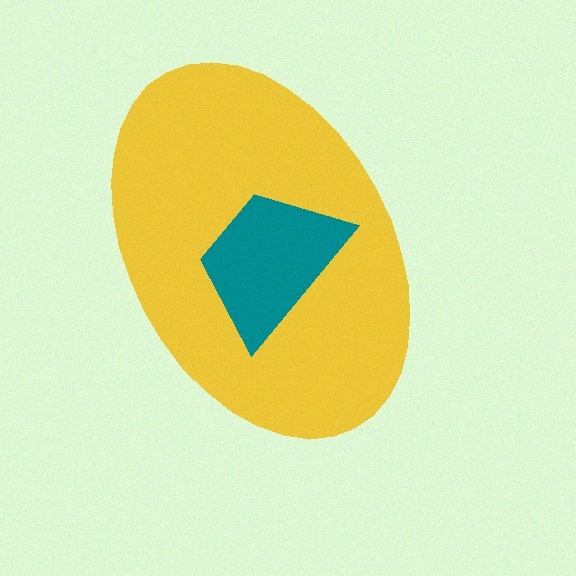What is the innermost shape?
The teal trapezoid.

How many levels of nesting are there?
2.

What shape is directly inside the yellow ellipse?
The teal trapezoid.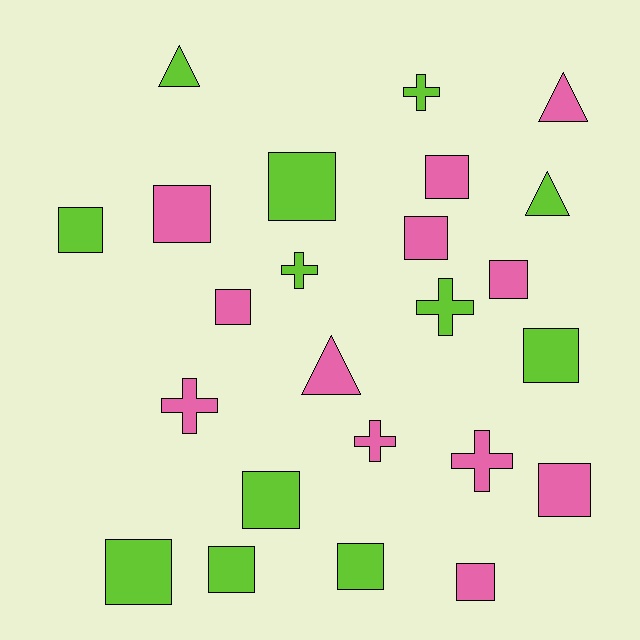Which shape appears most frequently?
Square, with 14 objects.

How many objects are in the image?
There are 24 objects.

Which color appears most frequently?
Lime, with 12 objects.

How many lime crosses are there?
There are 3 lime crosses.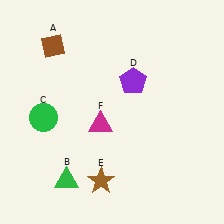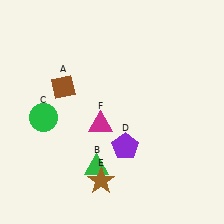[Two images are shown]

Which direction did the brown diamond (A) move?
The brown diamond (A) moved down.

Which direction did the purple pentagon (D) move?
The purple pentagon (D) moved down.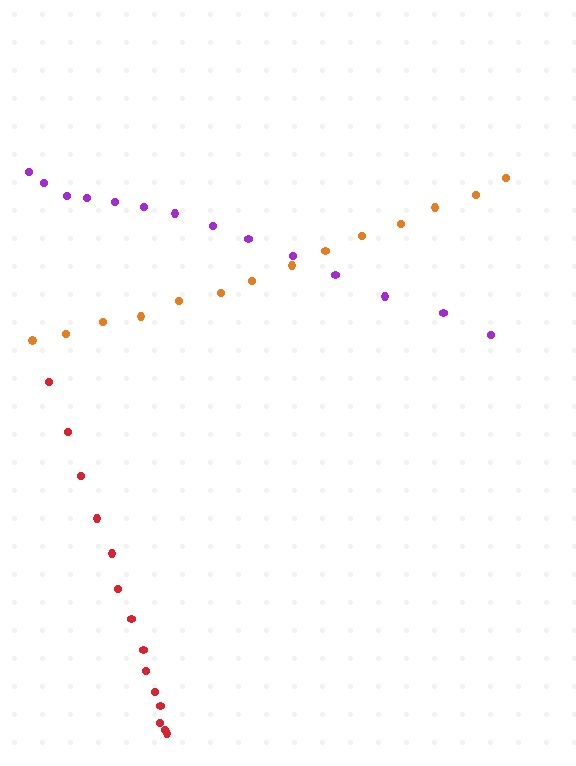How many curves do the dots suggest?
There are 3 distinct paths.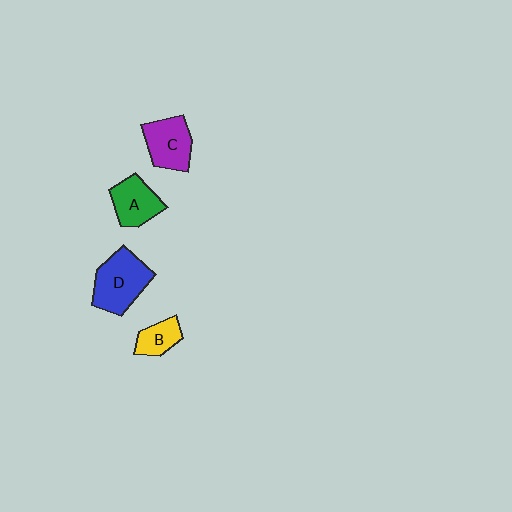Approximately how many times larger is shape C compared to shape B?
Approximately 1.7 times.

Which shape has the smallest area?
Shape B (yellow).